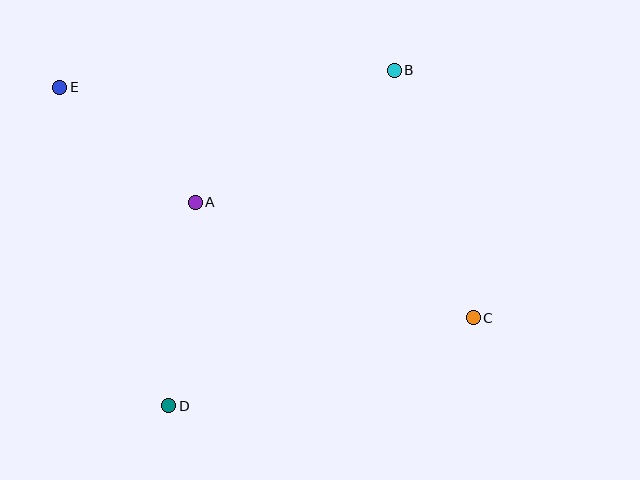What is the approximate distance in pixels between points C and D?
The distance between C and D is approximately 317 pixels.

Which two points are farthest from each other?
Points C and E are farthest from each other.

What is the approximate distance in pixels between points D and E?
The distance between D and E is approximately 337 pixels.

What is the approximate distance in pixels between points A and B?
The distance between A and B is approximately 239 pixels.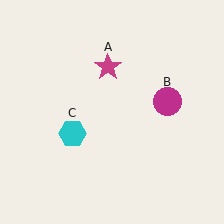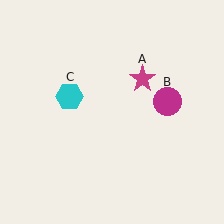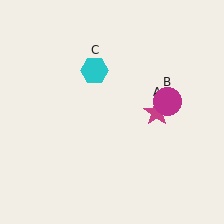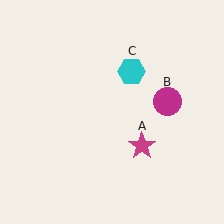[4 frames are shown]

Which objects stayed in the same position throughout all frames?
Magenta circle (object B) remained stationary.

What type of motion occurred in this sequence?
The magenta star (object A), cyan hexagon (object C) rotated clockwise around the center of the scene.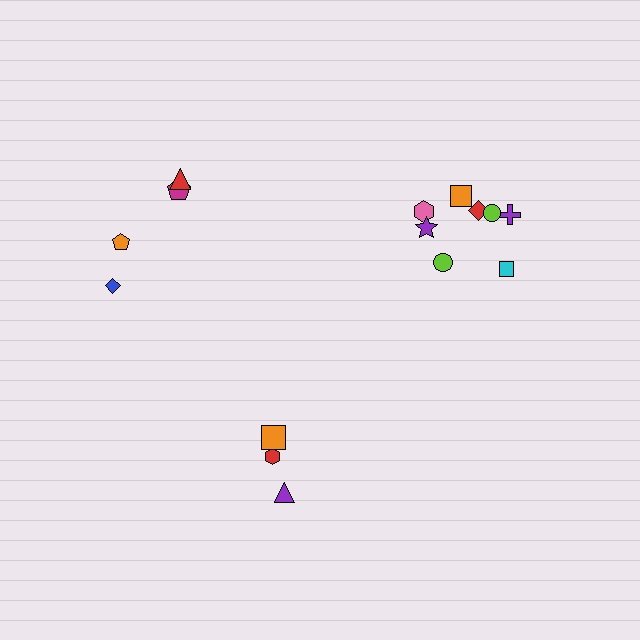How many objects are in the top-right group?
There are 8 objects.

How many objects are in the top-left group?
There are 4 objects.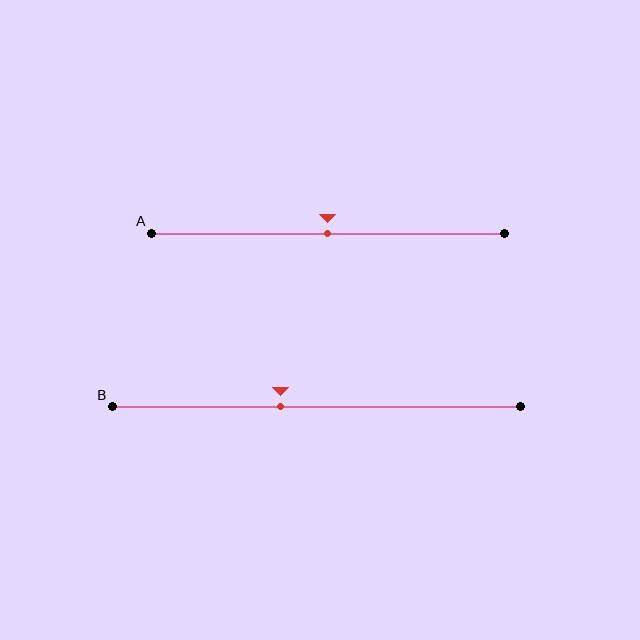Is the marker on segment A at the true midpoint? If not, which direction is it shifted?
Yes, the marker on segment A is at the true midpoint.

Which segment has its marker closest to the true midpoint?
Segment A has its marker closest to the true midpoint.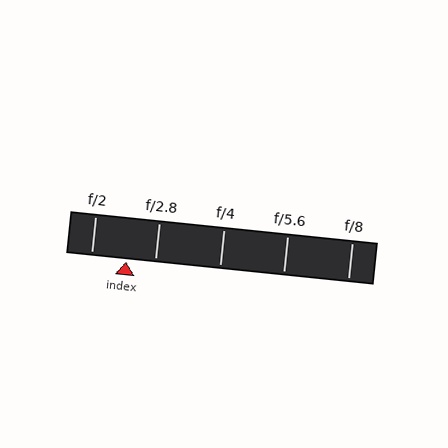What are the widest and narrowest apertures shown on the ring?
The widest aperture shown is f/2 and the narrowest is f/8.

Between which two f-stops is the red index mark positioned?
The index mark is between f/2 and f/2.8.